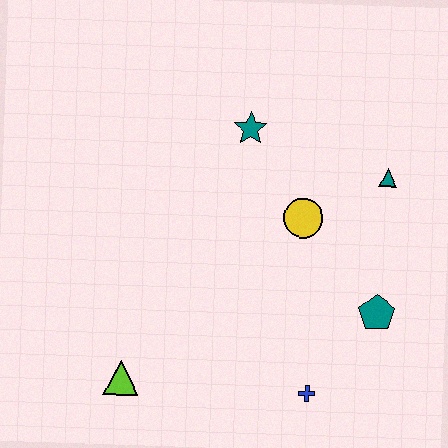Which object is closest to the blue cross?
The teal pentagon is closest to the blue cross.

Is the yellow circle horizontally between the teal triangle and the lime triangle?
Yes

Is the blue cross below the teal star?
Yes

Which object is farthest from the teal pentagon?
The lime triangle is farthest from the teal pentagon.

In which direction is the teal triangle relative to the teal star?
The teal triangle is to the right of the teal star.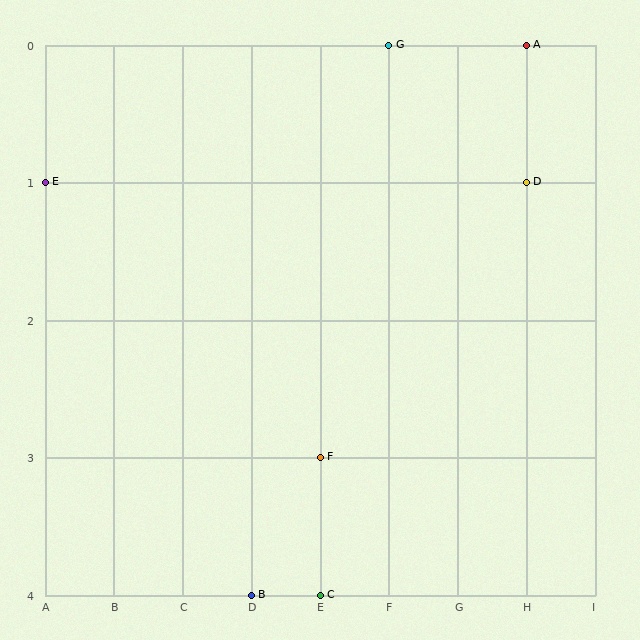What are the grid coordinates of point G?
Point G is at grid coordinates (F, 0).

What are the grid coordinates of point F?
Point F is at grid coordinates (E, 3).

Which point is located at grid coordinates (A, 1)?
Point E is at (A, 1).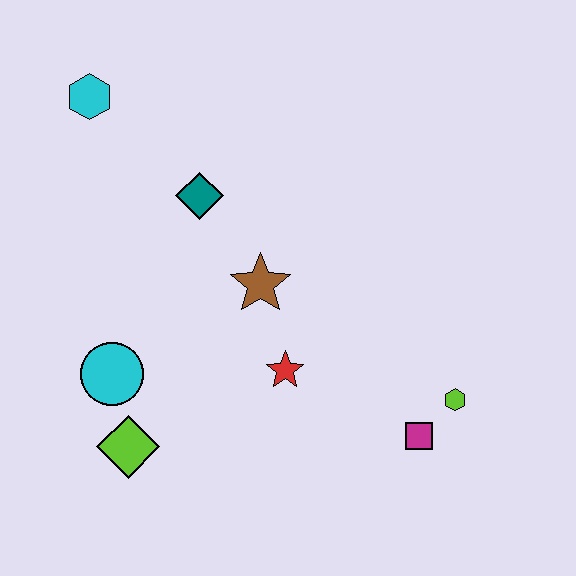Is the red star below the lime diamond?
No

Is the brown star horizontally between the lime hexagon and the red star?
No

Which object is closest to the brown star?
The red star is closest to the brown star.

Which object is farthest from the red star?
The cyan hexagon is farthest from the red star.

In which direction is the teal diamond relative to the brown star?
The teal diamond is above the brown star.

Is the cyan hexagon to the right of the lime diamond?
No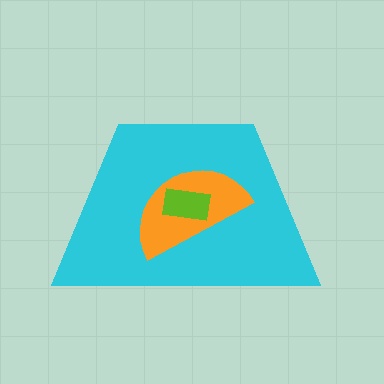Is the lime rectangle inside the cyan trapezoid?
Yes.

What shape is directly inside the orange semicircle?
The lime rectangle.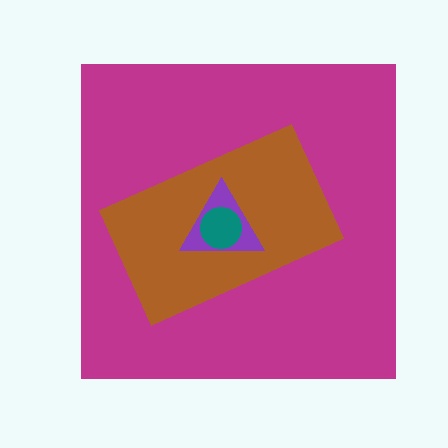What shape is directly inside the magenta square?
The brown rectangle.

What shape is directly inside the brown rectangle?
The purple triangle.